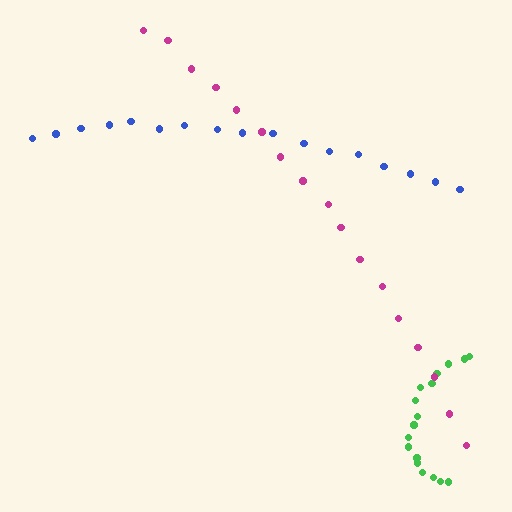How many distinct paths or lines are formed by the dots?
There are 3 distinct paths.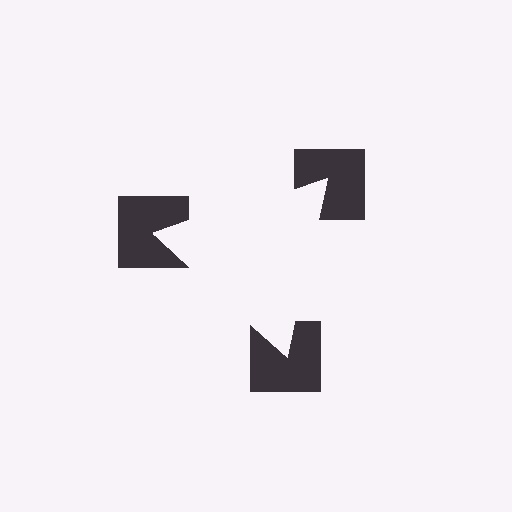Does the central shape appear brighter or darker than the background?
It typically appears slightly brighter than the background, even though no actual brightness change is drawn.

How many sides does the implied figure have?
3 sides.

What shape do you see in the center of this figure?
An illusory triangle — its edges are inferred from the aligned wedge cuts in the notched squares, not physically drawn.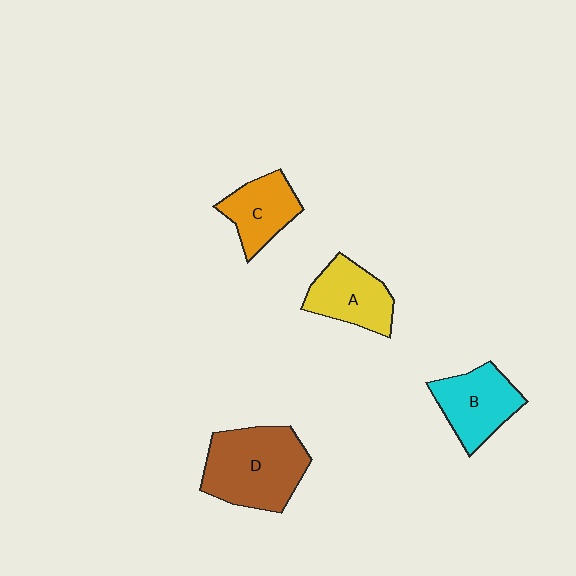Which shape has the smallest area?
Shape C (orange).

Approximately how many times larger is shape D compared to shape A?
Approximately 1.6 times.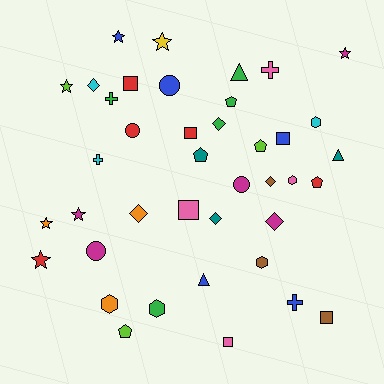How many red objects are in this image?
There are 5 red objects.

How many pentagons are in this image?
There are 5 pentagons.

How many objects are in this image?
There are 40 objects.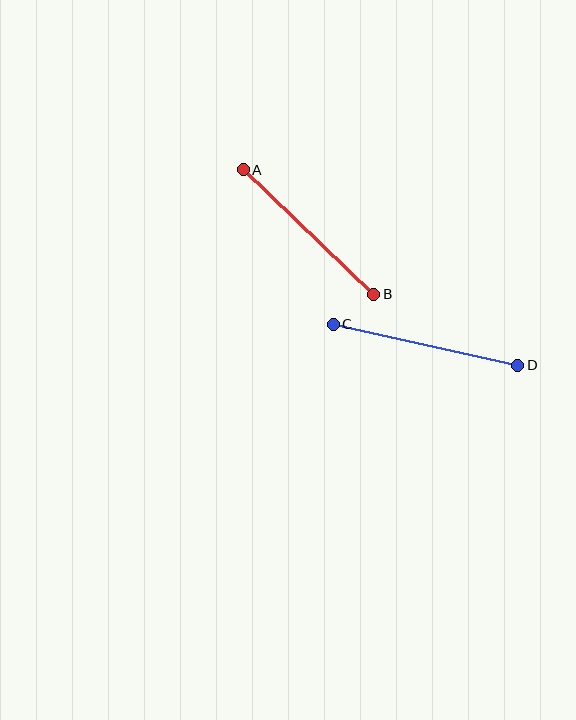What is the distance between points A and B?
The distance is approximately 180 pixels.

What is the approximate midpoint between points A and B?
The midpoint is at approximately (309, 232) pixels.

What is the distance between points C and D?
The distance is approximately 189 pixels.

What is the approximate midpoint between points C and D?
The midpoint is at approximately (426, 345) pixels.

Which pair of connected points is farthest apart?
Points C and D are farthest apart.